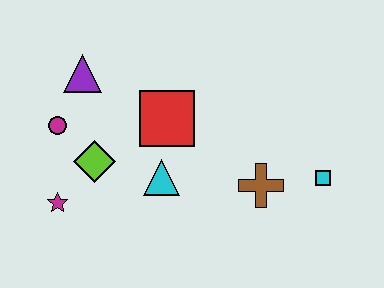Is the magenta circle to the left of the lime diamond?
Yes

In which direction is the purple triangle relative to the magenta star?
The purple triangle is above the magenta star.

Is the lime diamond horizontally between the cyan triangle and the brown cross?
No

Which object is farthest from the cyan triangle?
The cyan square is farthest from the cyan triangle.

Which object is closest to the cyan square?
The brown cross is closest to the cyan square.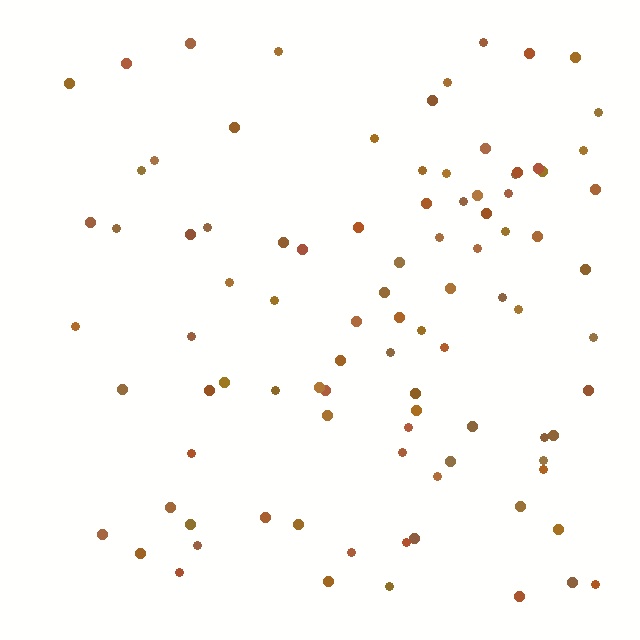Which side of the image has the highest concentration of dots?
The right.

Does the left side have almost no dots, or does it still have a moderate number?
Still a moderate number, just noticeably fewer than the right.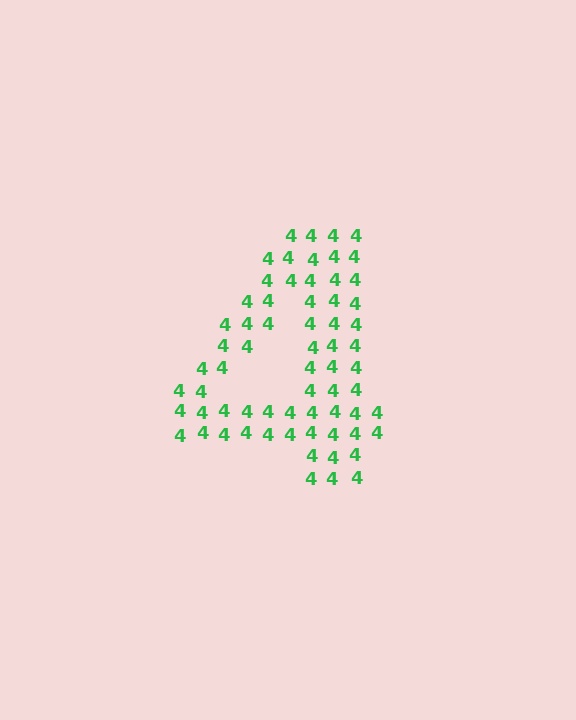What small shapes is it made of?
It is made of small digit 4's.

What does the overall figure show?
The overall figure shows the digit 4.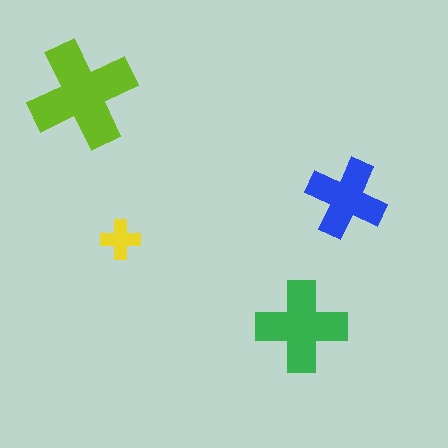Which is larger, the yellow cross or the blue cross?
The blue one.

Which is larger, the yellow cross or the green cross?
The green one.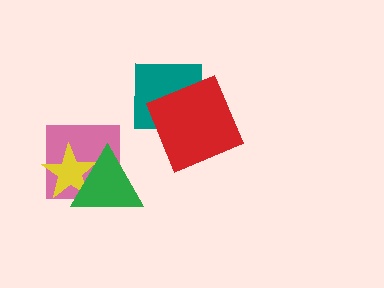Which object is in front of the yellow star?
The green triangle is in front of the yellow star.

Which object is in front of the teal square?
The red square is in front of the teal square.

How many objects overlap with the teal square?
1 object overlaps with the teal square.